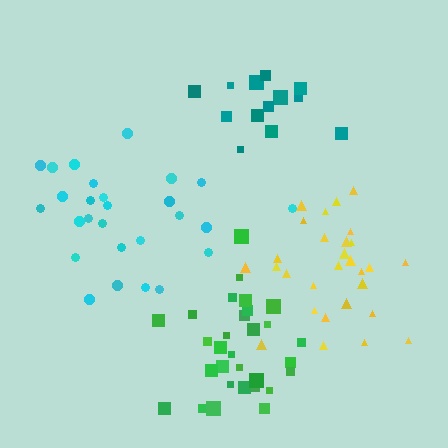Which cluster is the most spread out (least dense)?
Cyan.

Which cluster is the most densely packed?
Yellow.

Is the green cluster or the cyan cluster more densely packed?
Green.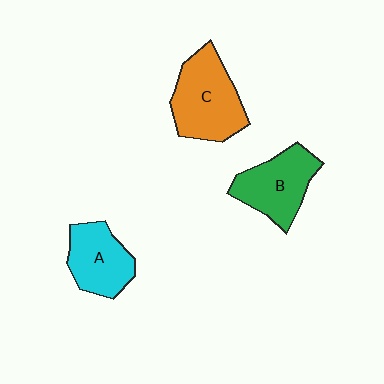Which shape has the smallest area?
Shape A (cyan).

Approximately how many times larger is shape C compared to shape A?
Approximately 1.3 times.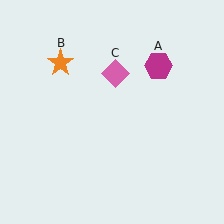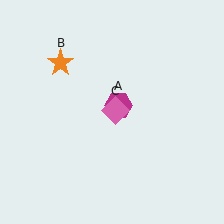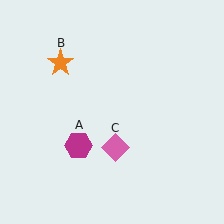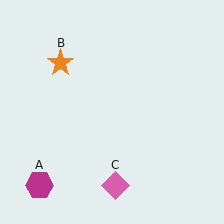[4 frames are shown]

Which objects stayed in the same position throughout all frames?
Orange star (object B) remained stationary.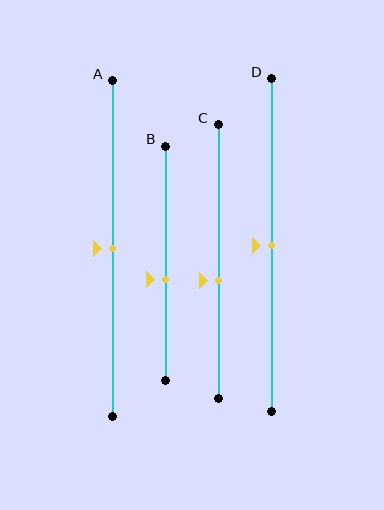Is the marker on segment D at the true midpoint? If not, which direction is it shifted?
Yes, the marker on segment D is at the true midpoint.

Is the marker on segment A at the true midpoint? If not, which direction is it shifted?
Yes, the marker on segment A is at the true midpoint.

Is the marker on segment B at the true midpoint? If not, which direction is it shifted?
No, the marker on segment B is shifted downward by about 7% of the segment length.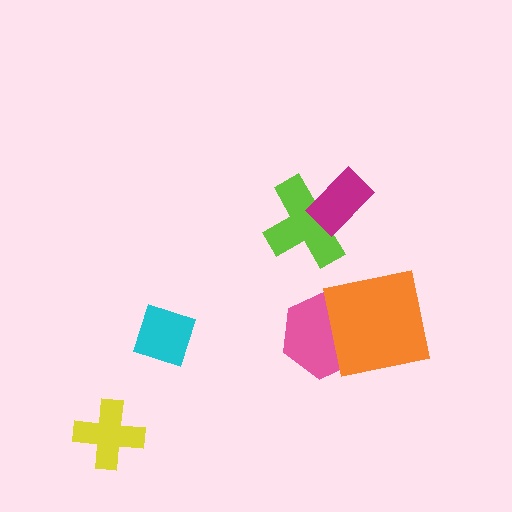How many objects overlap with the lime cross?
1 object overlaps with the lime cross.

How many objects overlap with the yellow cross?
0 objects overlap with the yellow cross.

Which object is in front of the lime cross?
The magenta rectangle is in front of the lime cross.